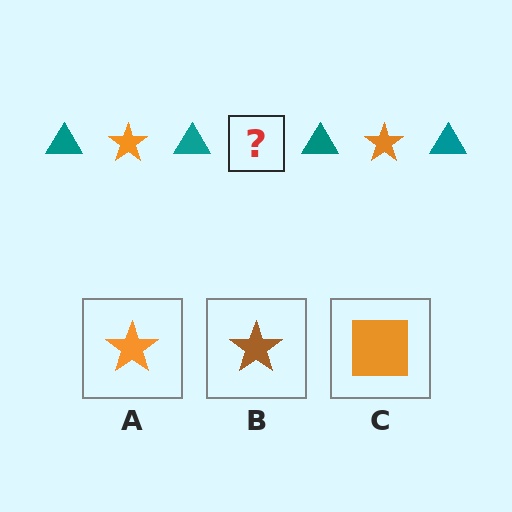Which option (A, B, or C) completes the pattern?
A.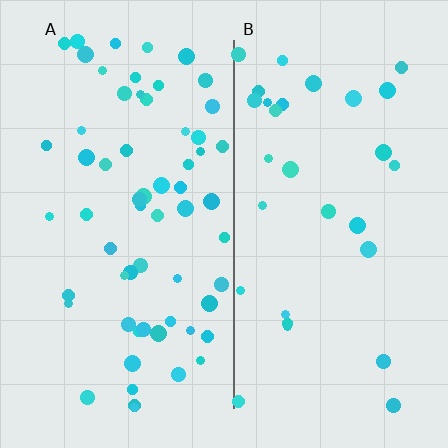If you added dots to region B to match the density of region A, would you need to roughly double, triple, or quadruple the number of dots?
Approximately double.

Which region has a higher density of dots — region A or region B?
A (the left).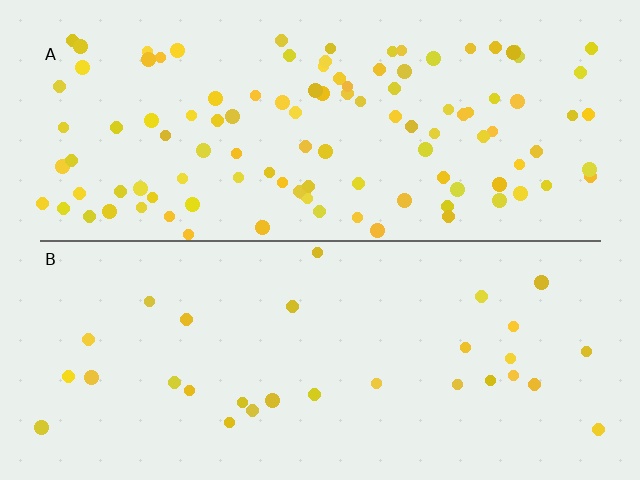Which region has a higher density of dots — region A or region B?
A (the top).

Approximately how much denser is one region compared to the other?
Approximately 3.7× — region A over region B.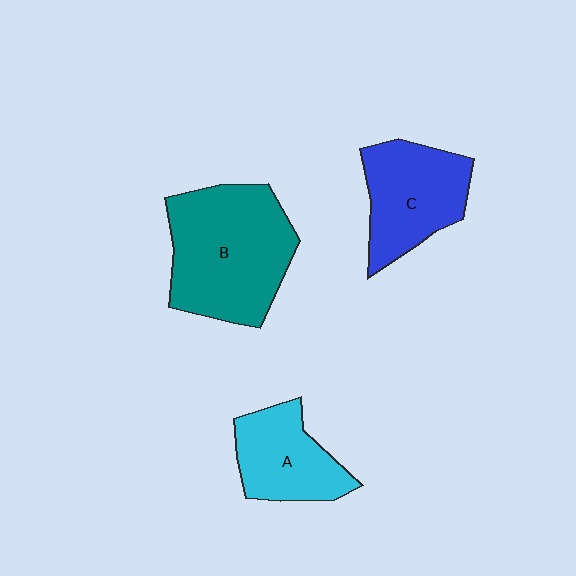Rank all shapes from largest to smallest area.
From largest to smallest: B (teal), C (blue), A (cyan).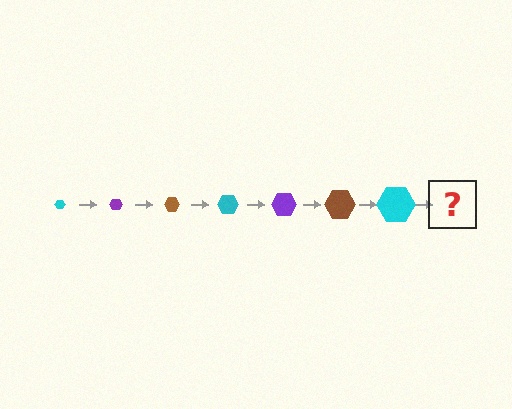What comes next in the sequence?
The next element should be a purple hexagon, larger than the previous one.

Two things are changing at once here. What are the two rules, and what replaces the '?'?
The two rules are that the hexagon grows larger each step and the color cycles through cyan, purple, and brown. The '?' should be a purple hexagon, larger than the previous one.